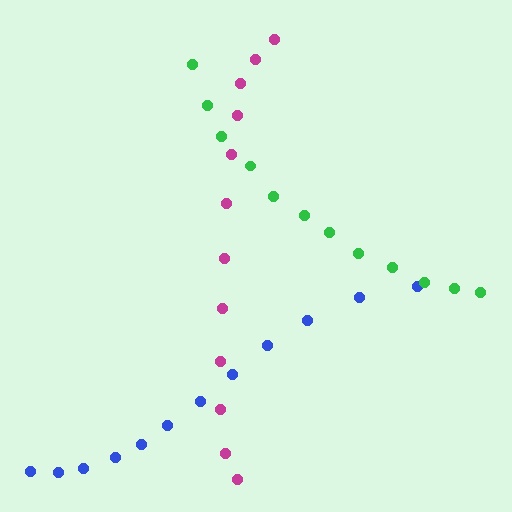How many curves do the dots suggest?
There are 3 distinct paths.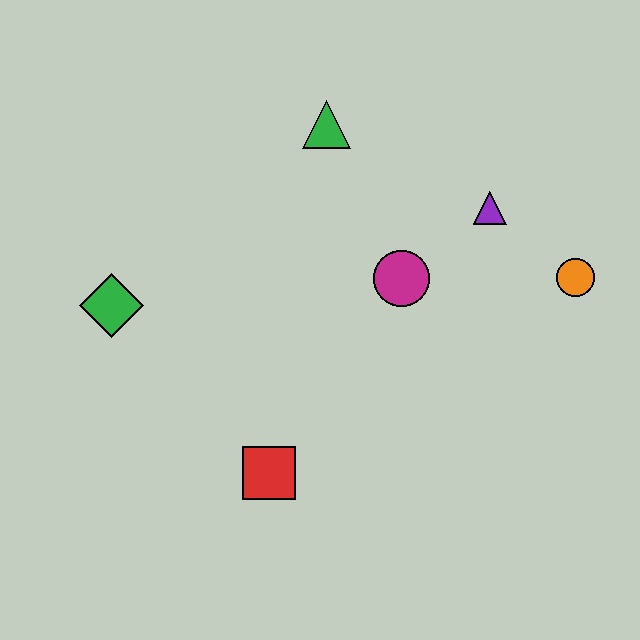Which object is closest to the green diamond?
The red square is closest to the green diamond.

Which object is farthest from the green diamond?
The orange circle is farthest from the green diamond.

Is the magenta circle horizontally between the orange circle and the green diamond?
Yes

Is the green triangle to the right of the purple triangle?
No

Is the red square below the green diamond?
Yes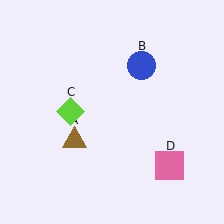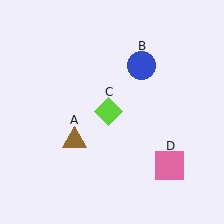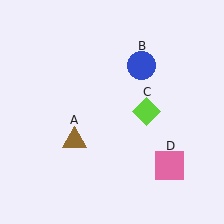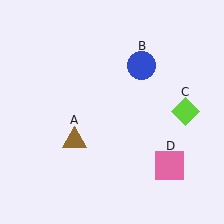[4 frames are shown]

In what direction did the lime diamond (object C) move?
The lime diamond (object C) moved right.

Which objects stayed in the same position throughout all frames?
Brown triangle (object A) and blue circle (object B) and pink square (object D) remained stationary.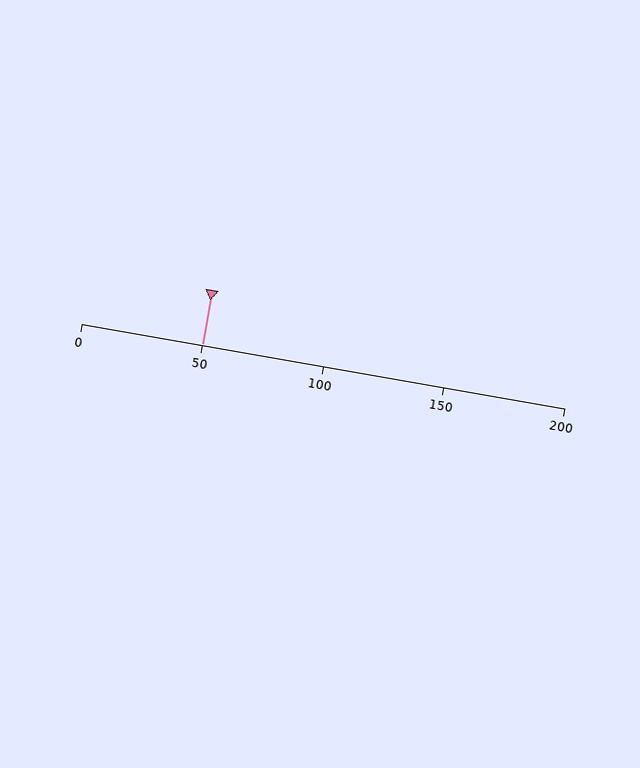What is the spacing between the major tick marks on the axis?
The major ticks are spaced 50 apart.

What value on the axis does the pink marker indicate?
The marker indicates approximately 50.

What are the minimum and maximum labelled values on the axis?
The axis runs from 0 to 200.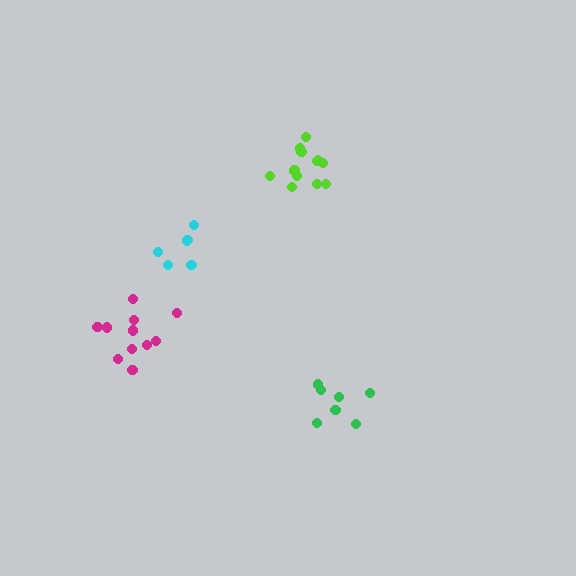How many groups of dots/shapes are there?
There are 4 groups.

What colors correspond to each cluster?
The clusters are colored: lime, green, magenta, cyan.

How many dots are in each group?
Group 1: 12 dots, Group 2: 7 dots, Group 3: 11 dots, Group 4: 6 dots (36 total).